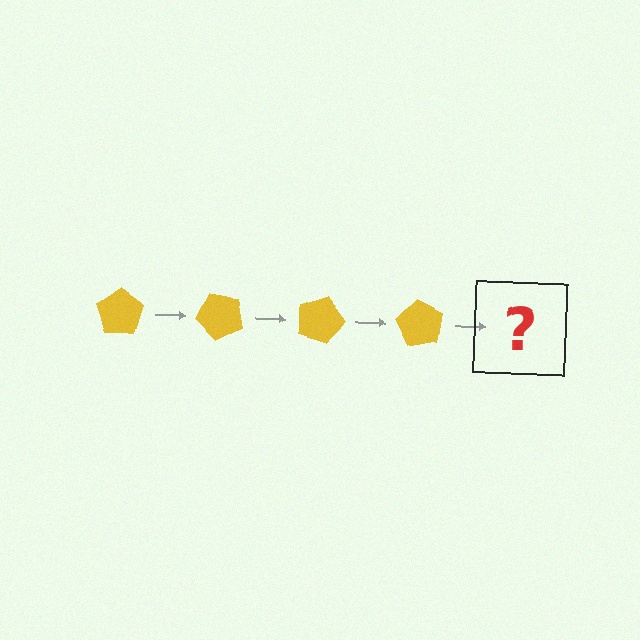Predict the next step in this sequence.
The next step is a yellow pentagon rotated 180 degrees.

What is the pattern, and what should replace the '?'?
The pattern is that the pentagon rotates 45 degrees each step. The '?' should be a yellow pentagon rotated 180 degrees.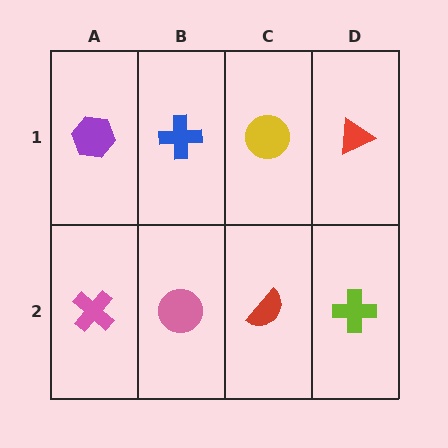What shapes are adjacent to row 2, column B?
A blue cross (row 1, column B), a pink cross (row 2, column A), a red semicircle (row 2, column C).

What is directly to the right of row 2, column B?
A red semicircle.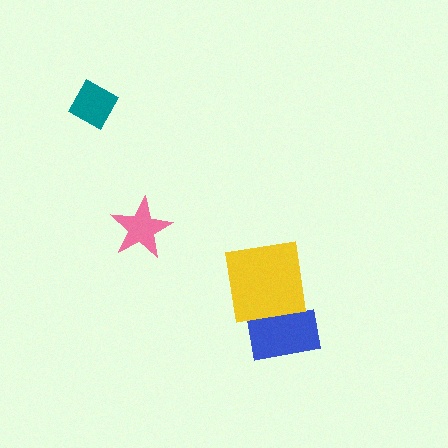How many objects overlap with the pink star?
0 objects overlap with the pink star.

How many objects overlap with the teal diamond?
0 objects overlap with the teal diamond.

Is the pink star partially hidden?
No, no other shape covers it.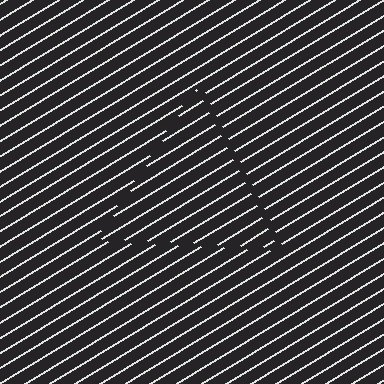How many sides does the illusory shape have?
3 sides — the line-ends trace a triangle.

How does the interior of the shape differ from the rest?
The interior of the shape contains the same grating, shifted by half a period — the contour is defined by the phase discontinuity where line-ends from the inner and outer gratings abut.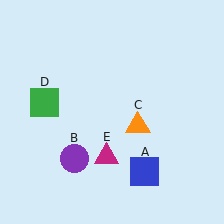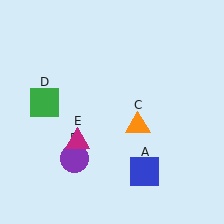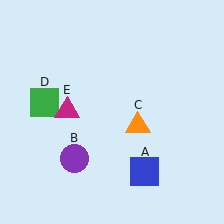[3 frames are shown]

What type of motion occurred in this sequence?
The magenta triangle (object E) rotated clockwise around the center of the scene.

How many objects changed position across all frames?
1 object changed position: magenta triangle (object E).